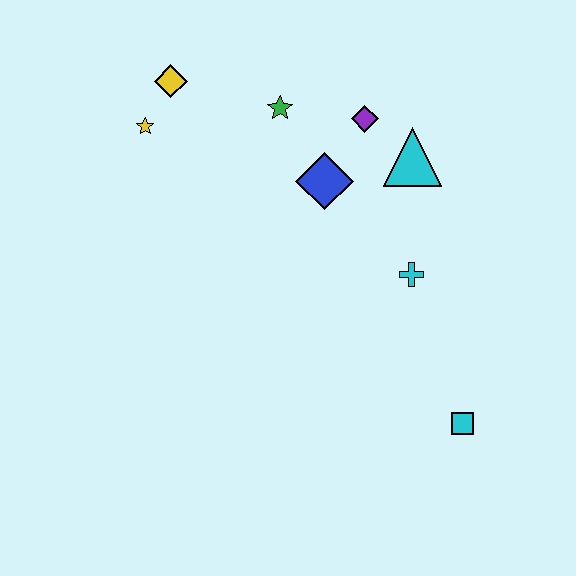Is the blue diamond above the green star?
No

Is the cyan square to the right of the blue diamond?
Yes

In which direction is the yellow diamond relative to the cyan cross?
The yellow diamond is to the left of the cyan cross.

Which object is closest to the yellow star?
The yellow diamond is closest to the yellow star.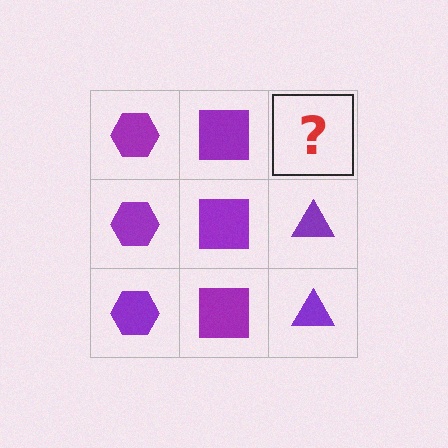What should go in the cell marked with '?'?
The missing cell should contain a purple triangle.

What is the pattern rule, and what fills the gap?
The rule is that each column has a consistent shape. The gap should be filled with a purple triangle.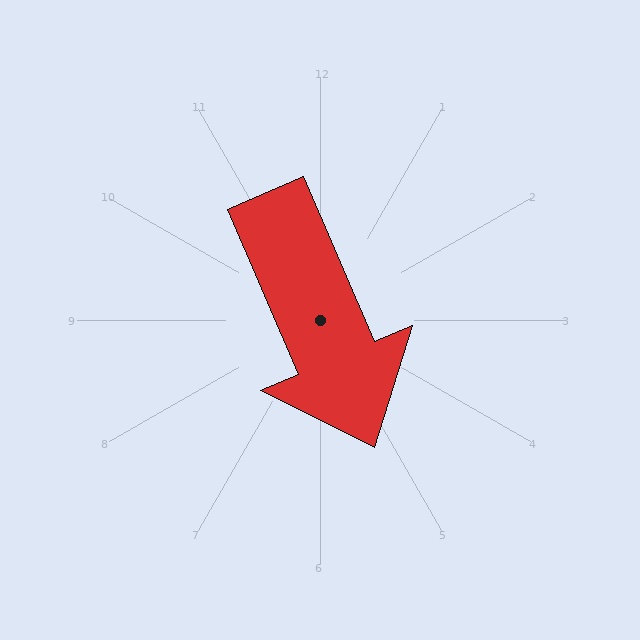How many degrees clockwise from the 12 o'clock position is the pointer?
Approximately 157 degrees.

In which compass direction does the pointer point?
Southeast.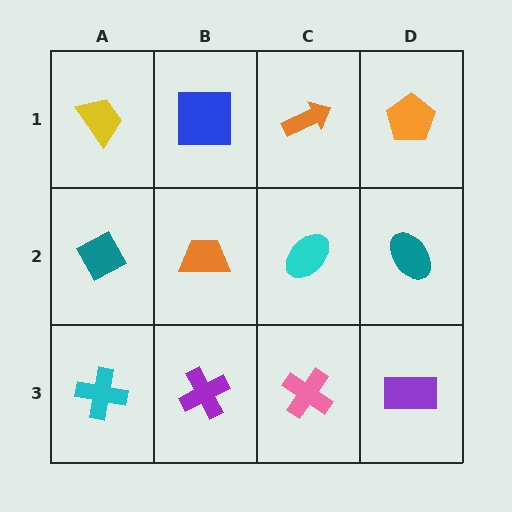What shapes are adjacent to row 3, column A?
A teal diamond (row 2, column A), a purple cross (row 3, column B).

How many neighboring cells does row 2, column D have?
3.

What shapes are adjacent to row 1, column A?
A teal diamond (row 2, column A), a blue square (row 1, column B).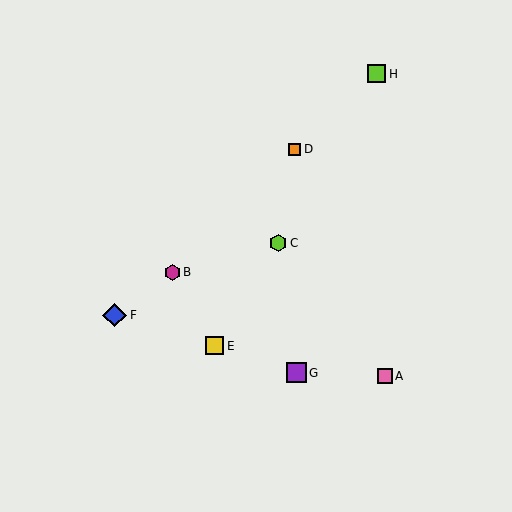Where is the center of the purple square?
The center of the purple square is at (296, 373).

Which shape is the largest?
The blue diamond (labeled F) is the largest.